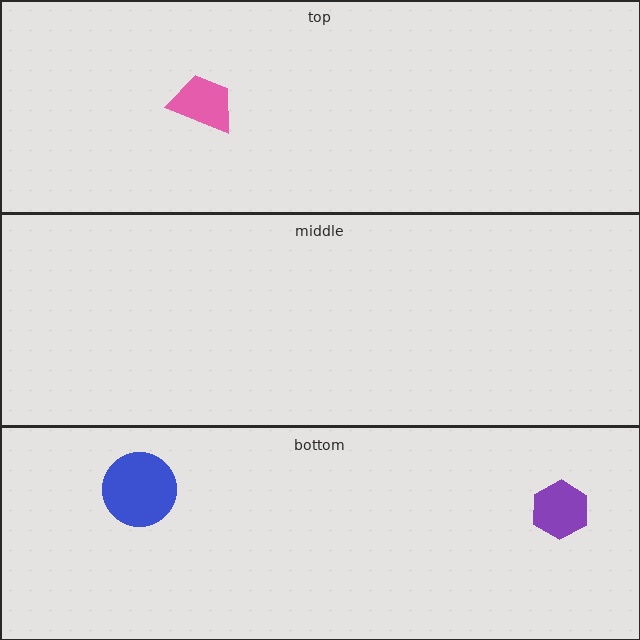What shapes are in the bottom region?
The purple hexagon, the blue circle.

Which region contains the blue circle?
The bottom region.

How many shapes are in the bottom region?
2.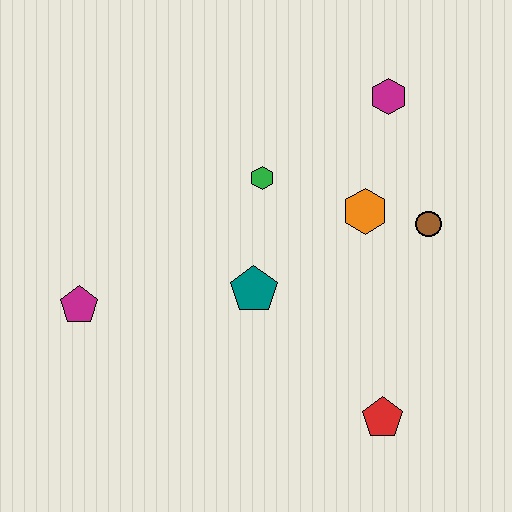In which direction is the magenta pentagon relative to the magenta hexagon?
The magenta pentagon is to the left of the magenta hexagon.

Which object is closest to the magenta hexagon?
The orange hexagon is closest to the magenta hexagon.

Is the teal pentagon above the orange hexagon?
No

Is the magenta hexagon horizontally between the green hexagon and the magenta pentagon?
No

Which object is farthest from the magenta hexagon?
The magenta pentagon is farthest from the magenta hexagon.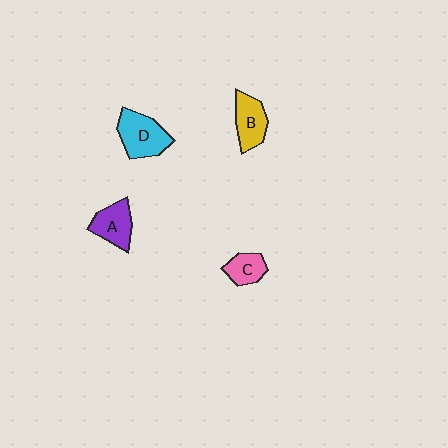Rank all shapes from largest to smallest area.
From largest to smallest: D (cyan), B (yellow), A (purple), C (pink).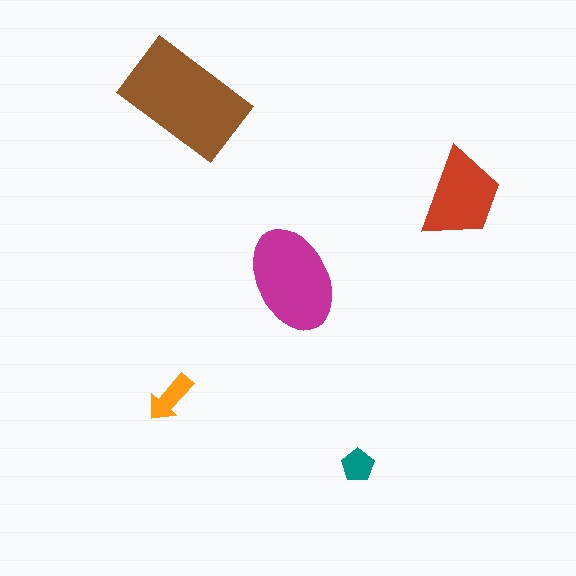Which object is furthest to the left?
The orange arrow is leftmost.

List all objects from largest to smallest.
The brown rectangle, the magenta ellipse, the red trapezoid, the orange arrow, the teal pentagon.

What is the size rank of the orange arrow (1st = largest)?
4th.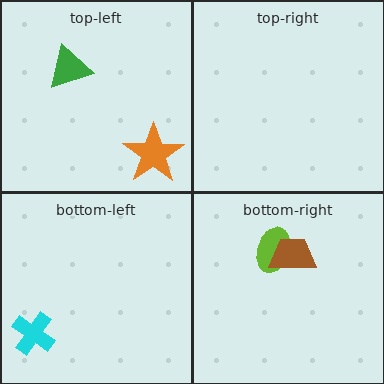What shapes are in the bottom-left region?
The cyan cross.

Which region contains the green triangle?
The top-left region.